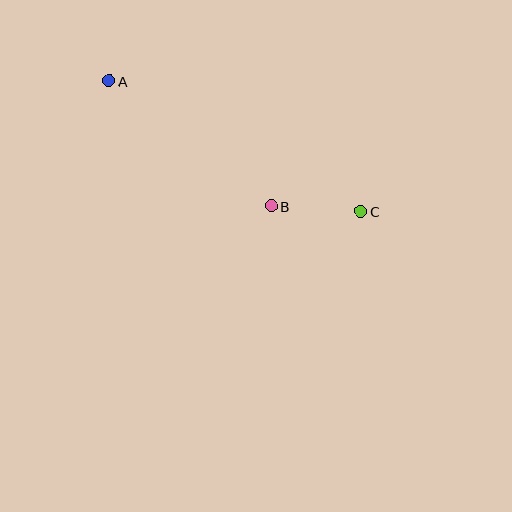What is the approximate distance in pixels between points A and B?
The distance between A and B is approximately 205 pixels.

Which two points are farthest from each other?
Points A and C are farthest from each other.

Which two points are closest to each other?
Points B and C are closest to each other.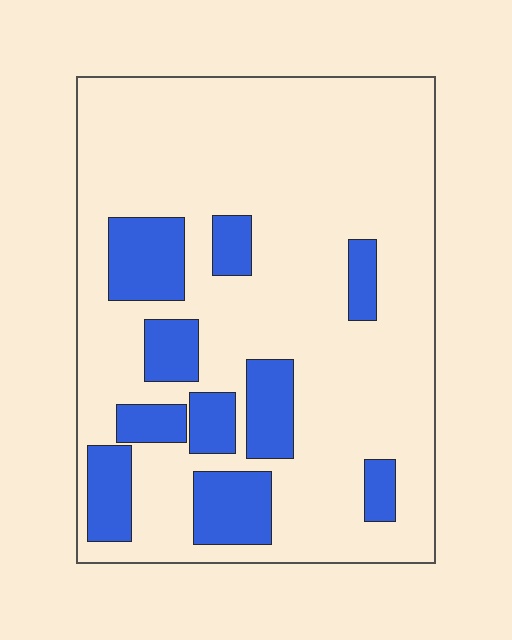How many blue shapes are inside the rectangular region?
10.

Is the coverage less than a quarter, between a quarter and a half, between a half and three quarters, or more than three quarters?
Less than a quarter.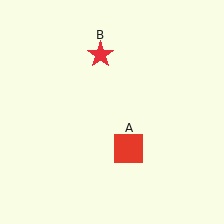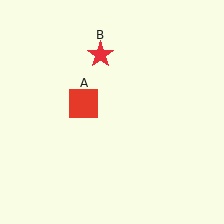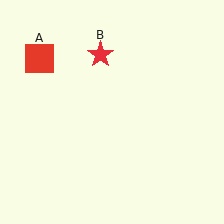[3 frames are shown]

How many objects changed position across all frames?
1 object changed position: red square (object A).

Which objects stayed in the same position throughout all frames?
Red star (object B) remained stationary.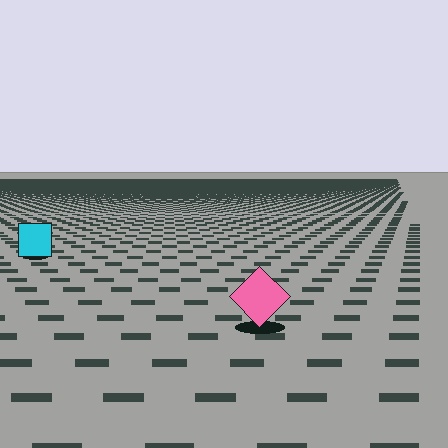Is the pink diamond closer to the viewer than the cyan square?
Yes. The pink diamond is closer — you can tell from the texture gradient: the ground texture is coarser near it.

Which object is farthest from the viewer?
The cyan square is farthest from the viewer. It appears smaller and the ground texture around it is denser.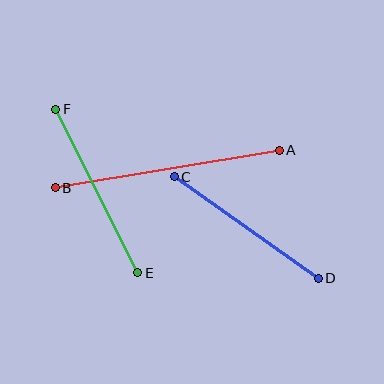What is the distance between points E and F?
The distance is approximately 183 pixels.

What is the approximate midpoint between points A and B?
The midpoint is at approximately (167, 169) pixels.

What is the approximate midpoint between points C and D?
The midpoint is at approximately (246, 227) pixels.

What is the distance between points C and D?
The distance is approximately 176 pixels.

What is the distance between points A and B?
The distance is approximately 227 pixels.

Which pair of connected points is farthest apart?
Points A and B are farthest apart.